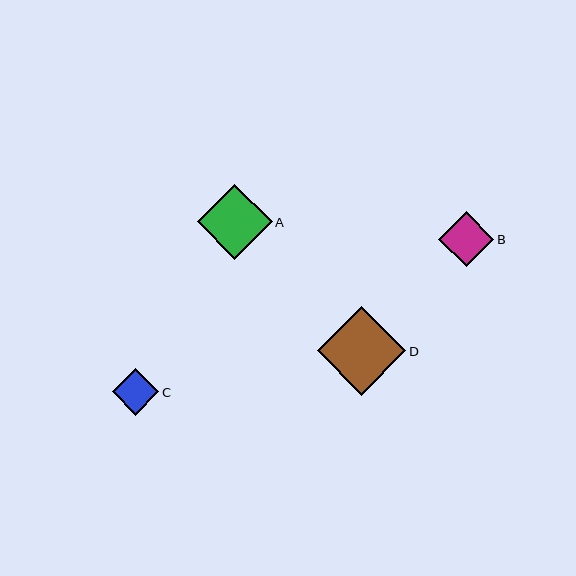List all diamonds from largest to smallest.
From largest to smallest: D, A, B, C.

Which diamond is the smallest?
Diamond C is the smallest with a size of approximately 47 pixels.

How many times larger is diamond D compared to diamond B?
Diamond D is approximately 1.6 times the size of diamond B.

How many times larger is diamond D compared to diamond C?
Diamond D is approximately 1.9 times the size of diamond C.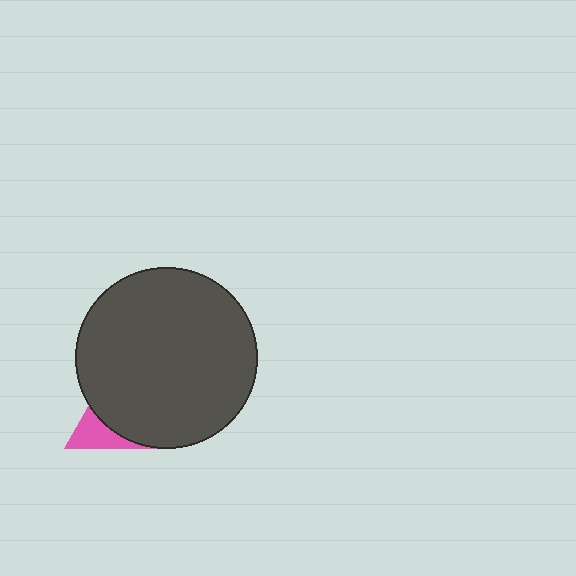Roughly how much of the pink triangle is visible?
A small part of it is visible (roughly 37%).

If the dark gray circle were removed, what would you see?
You would see the complete pink triangle.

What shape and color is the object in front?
The object in front is a dark gray circle.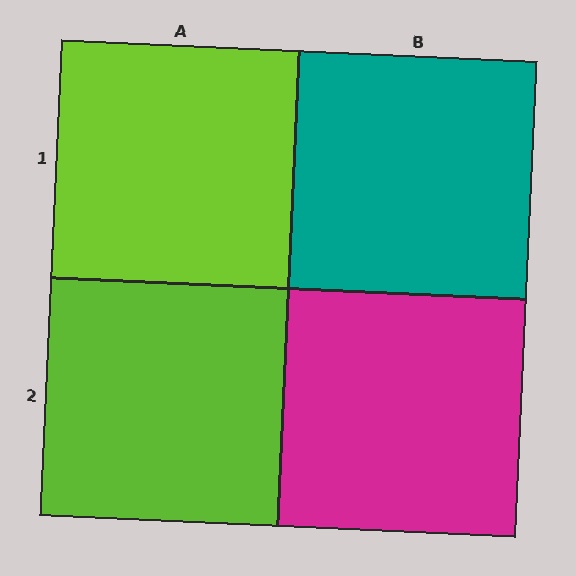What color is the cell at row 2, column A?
Lime.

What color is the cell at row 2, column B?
Magenta.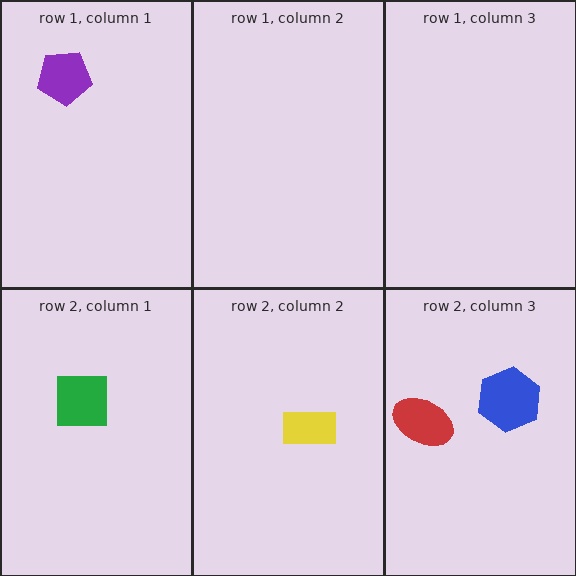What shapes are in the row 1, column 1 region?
The purple pentagon.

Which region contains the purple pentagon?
The row 1, column 1 region.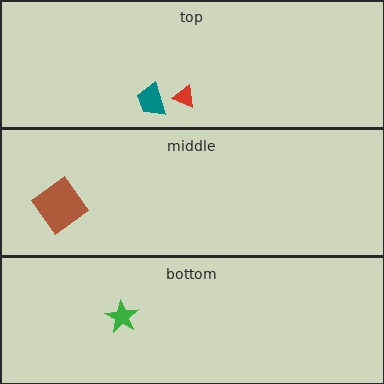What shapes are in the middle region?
The brown diamond.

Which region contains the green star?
The bottom region.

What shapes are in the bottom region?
The green star.